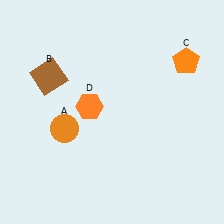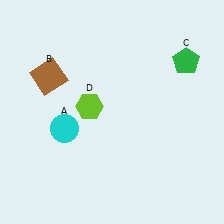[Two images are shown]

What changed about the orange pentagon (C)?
In Image 1, C is orange. In Image 2, it changed to green.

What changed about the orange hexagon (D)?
In Image 1, D is orange. In Image 2, it changed to lime.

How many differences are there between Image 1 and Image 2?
There are 3 differences between the two images.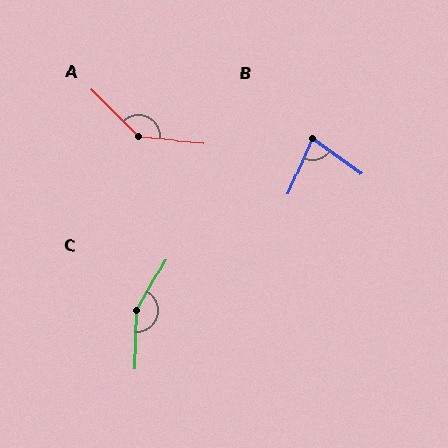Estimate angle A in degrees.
Approximately 139 degrees.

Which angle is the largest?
C, at approximately 153 degrees.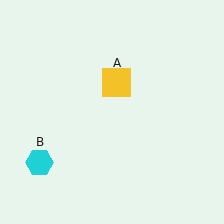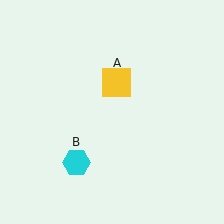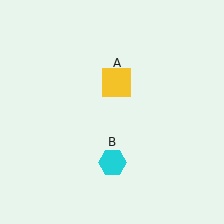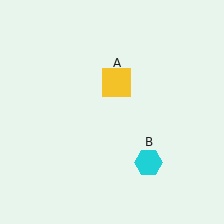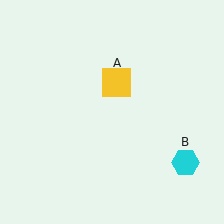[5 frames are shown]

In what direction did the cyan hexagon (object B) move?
The cyan hexagon (object B) moved right.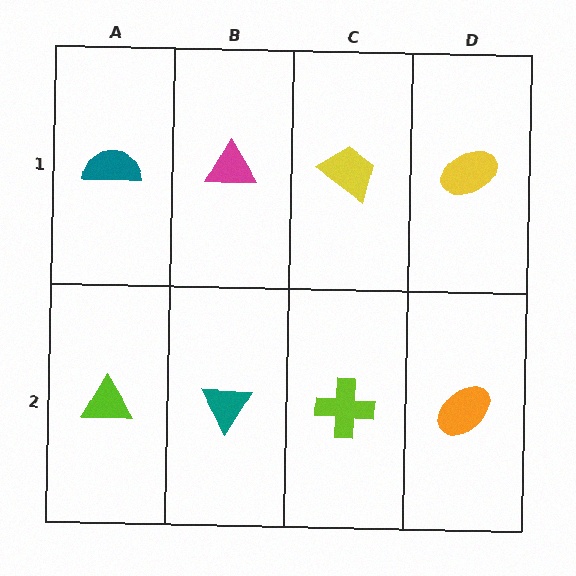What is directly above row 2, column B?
A magenta triangle.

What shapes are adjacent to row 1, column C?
A lime cross (row 2, column C), a magenta triangle (row 1, column B), a yellow ellipse (row 1, column D).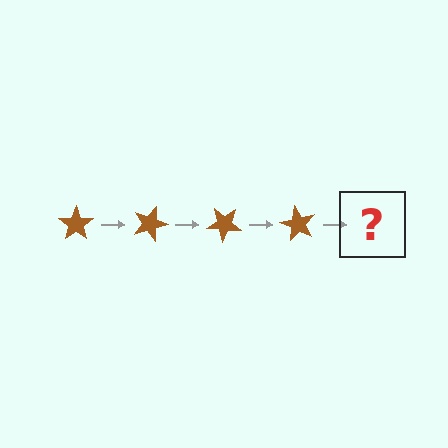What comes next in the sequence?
The next element should be a brown star rotated 80 degrees.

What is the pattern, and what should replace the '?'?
The pattern is that the star rotates 20 degrees each step. The '?' should be a brown star rotated 80 degrees.